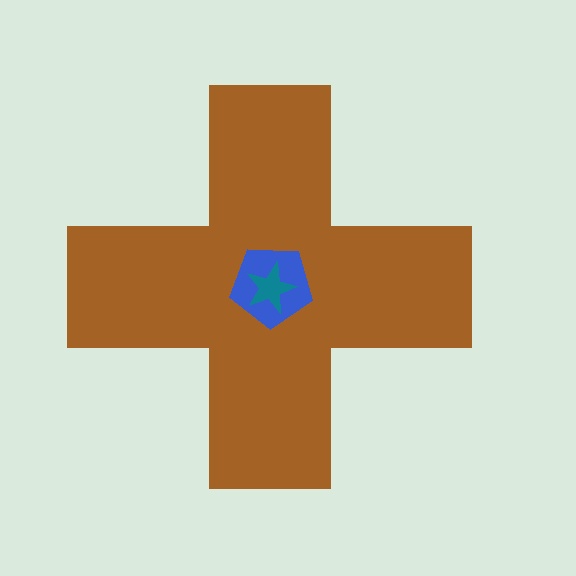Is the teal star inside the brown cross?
Yes.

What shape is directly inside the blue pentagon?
The teal star.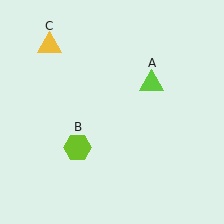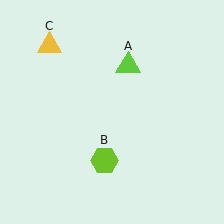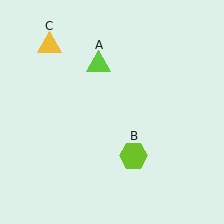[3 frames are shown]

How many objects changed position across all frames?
2 objects changed position: lime triangle (object A), lime hexagon (object B).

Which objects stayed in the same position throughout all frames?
Yellow triangle (object C) remained stationary.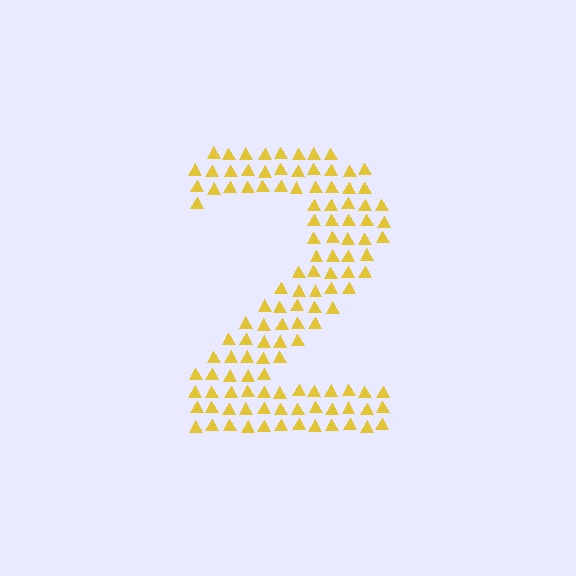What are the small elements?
The small elements are triangles.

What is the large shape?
The large shape is the digit 2.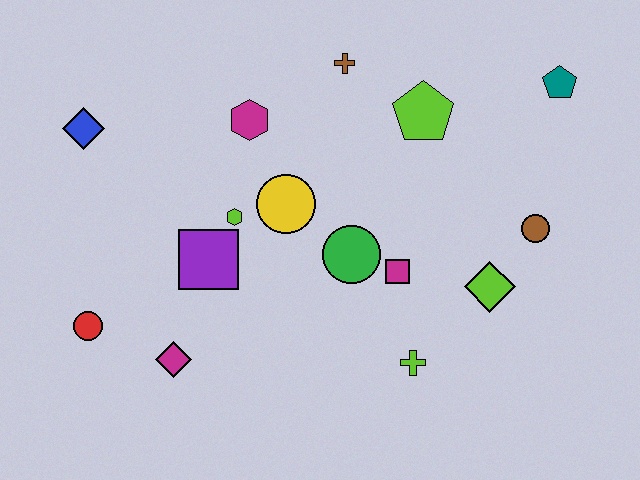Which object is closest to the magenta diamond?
The red circle is closest to the magenta diamond.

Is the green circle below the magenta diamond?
No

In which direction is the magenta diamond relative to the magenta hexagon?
The magenta diamond is below the magenta hexagon.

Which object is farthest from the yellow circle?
The teal pentagon is farthest from the yellow circle.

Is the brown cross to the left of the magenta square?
Yes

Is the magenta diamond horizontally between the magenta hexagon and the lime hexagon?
No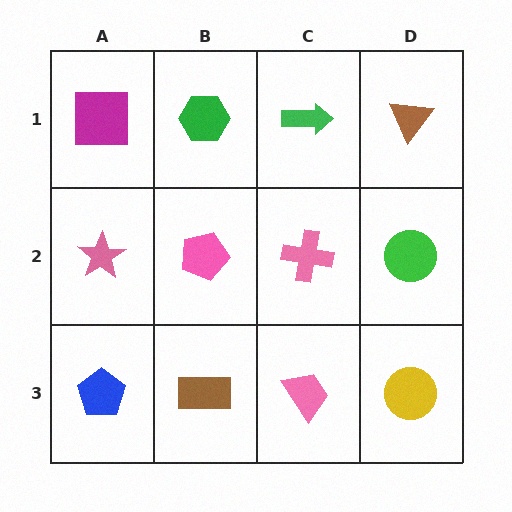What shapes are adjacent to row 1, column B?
A pink pentagon (row 2, column B), a magenta square (row 1, column A), a green arrow (row 1, column C).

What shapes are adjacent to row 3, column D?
A green circle (row 2, column D), a pink trapezoid (row 3, column C).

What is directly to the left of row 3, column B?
A blue pentagon.